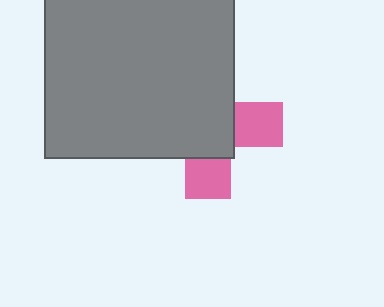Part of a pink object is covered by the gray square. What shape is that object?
It is a cross.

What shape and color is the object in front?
The object in front is a gray square.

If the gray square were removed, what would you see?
You would see the complete pink cross.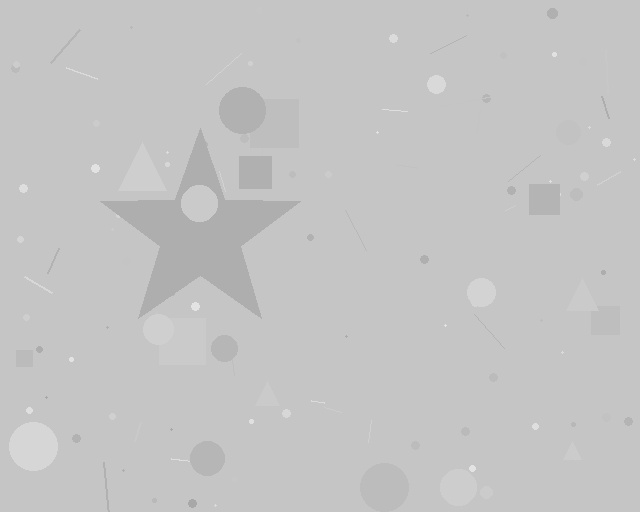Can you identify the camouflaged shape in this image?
The camouflaged shape is a star.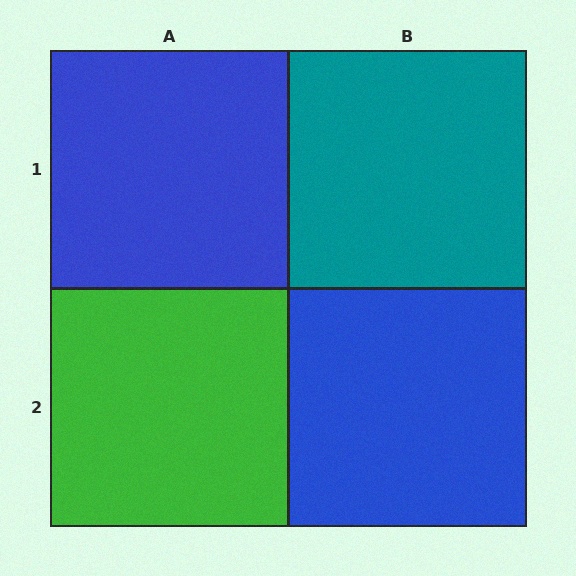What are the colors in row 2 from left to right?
Green, blue.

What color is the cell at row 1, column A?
Blue.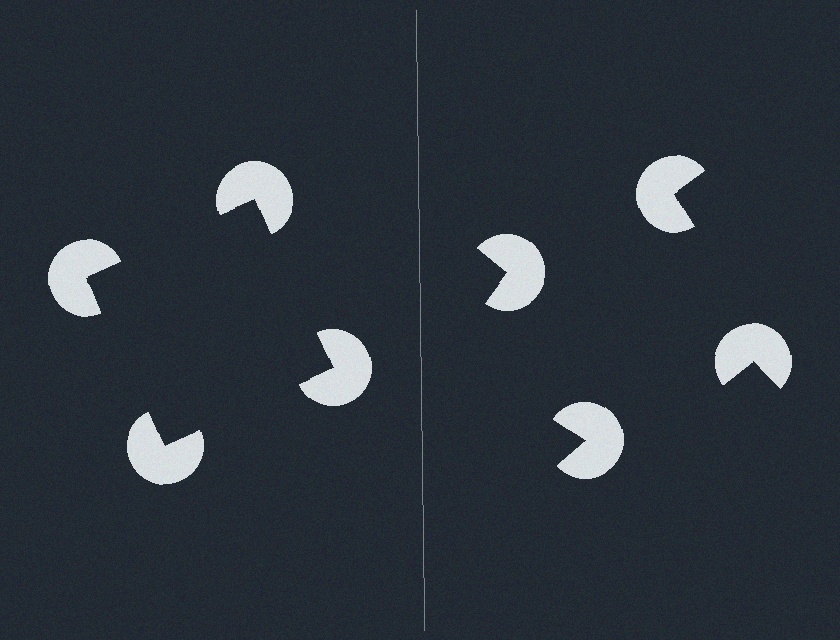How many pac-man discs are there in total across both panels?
8 — 4 on each side.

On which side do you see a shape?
An illusory square appears on the left side. On the right side the wedge cuts are rotated, so no coherent shape forms.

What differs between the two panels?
The pac-man discs are positioned identically on both sides; only the wedge orientations differ. On the left they align to a square; on the right they are misaligned.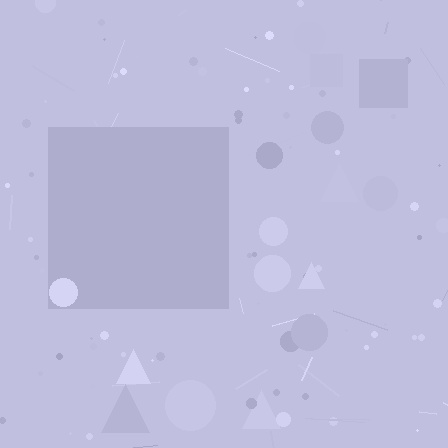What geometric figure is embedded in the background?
A square is embedded in the background.